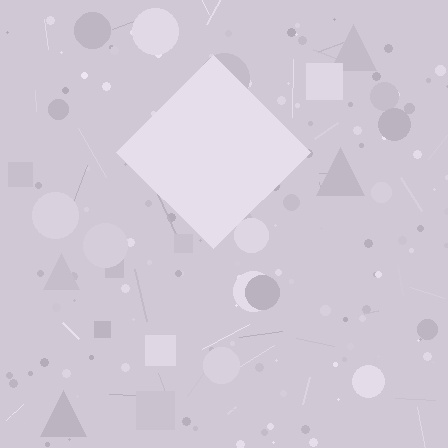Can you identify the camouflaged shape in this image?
The camouflaged shape is a diamond.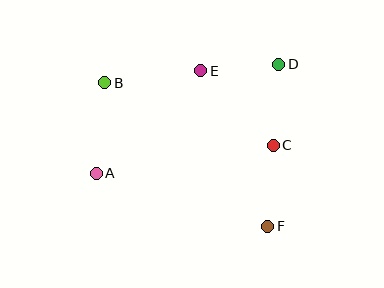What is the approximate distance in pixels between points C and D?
The distance between C and D is approximately 81 pixels.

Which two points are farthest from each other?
Points B and F are farthest from each other.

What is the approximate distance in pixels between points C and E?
The distance between C and E is approximately 104 pixels.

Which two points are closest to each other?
Points D and E are closest to each other.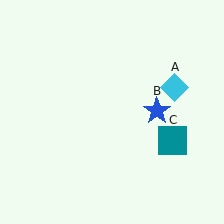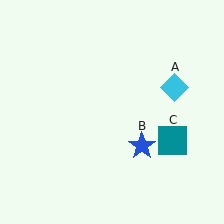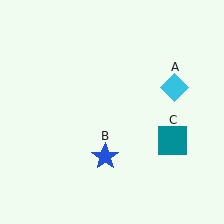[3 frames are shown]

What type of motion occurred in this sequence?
The blue star (object B) rotated clockwise around the center of the scene.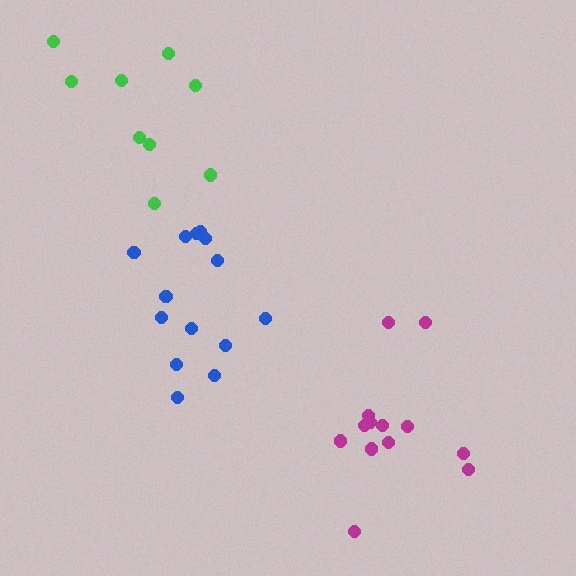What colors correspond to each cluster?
The clusters are colored: blue, green, magenta.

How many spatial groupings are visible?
There are 3 spatial groupings.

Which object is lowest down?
The magenta cluster is bottommost.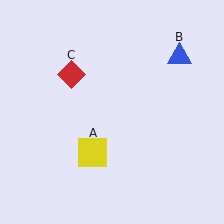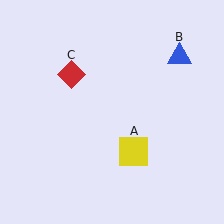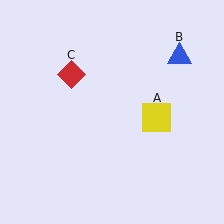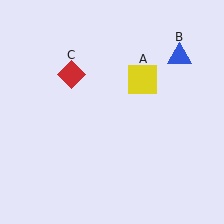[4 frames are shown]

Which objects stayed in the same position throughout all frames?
Blue triangle (object B) and red diamond (object C) remained stationary.